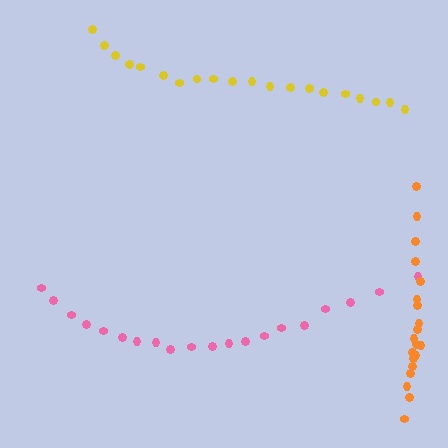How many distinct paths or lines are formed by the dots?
There are 3 distinct paths.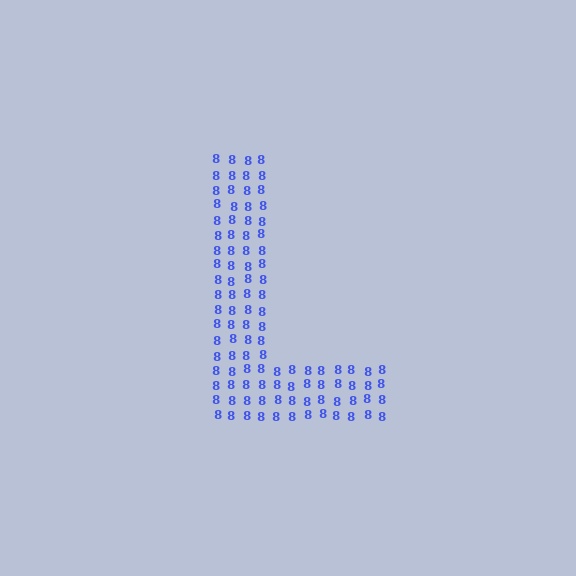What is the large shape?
The large shape is the letter L.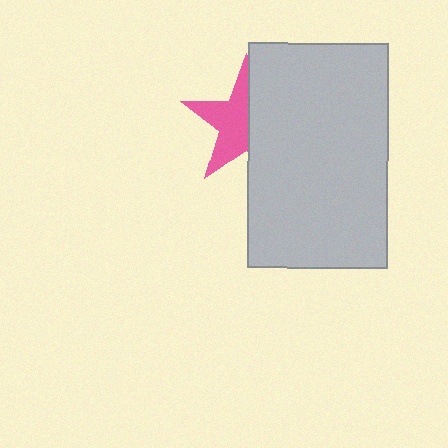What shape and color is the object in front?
The object in front is a light gray rectangle.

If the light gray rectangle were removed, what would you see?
You would see the complete pink star.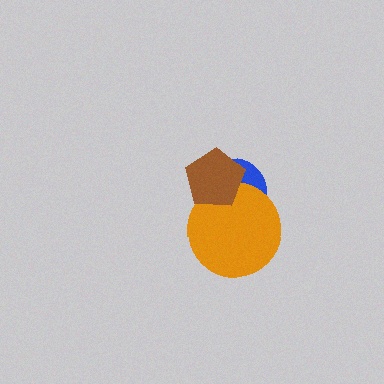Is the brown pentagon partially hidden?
No, no other shape covers it.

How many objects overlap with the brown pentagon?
2 objects overlap with the brown pentagon.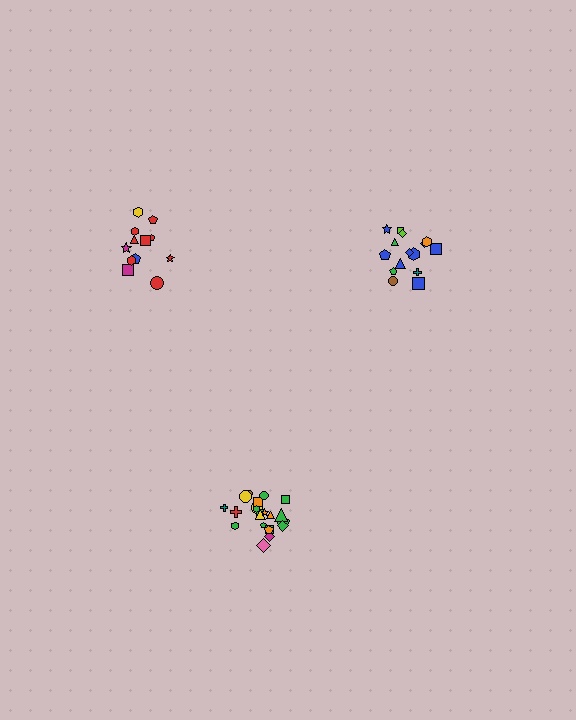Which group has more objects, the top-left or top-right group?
The top-right group.